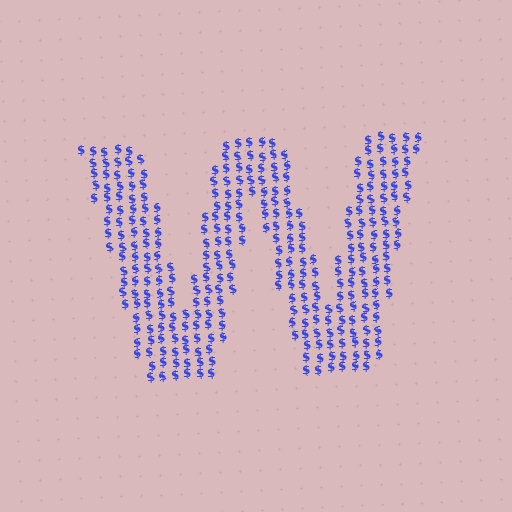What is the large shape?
The large shape is the letter W.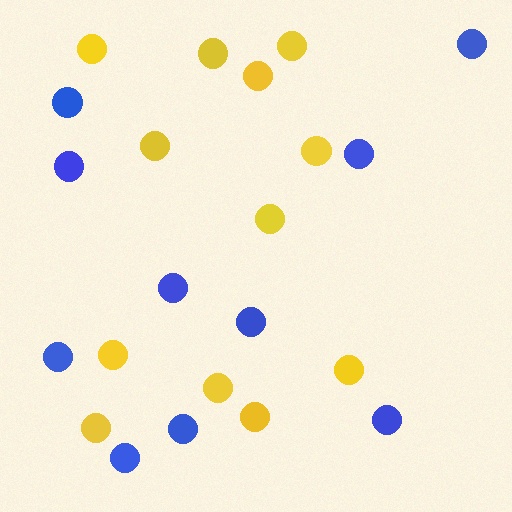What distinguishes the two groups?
There are 2 groups: one group of yellow circles (12) and one group of blue circles (10).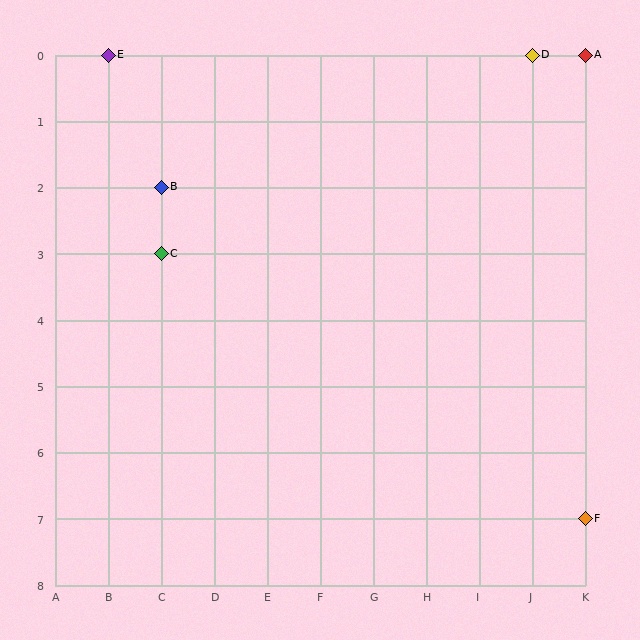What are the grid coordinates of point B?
Point B is at grid coordinates (C, 2).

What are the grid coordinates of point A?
Point A is at grid coordinates (K, 0).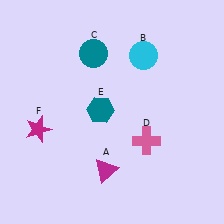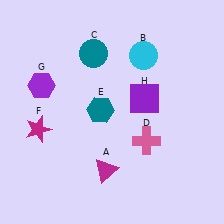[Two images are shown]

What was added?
A purple hexagon (G), a purple square (H) were added in Image 2.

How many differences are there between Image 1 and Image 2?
There are 2 differences between the two images.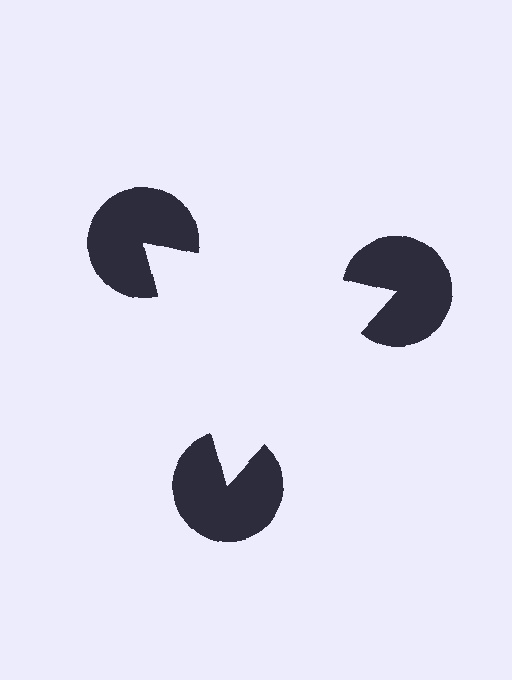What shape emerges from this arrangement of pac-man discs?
An illusory triangle — its edges are inferred from the aligned wedge cuts in the pac-man discs, not physically drawn.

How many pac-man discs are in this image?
There are 3 — one at each vertex of the illusory triangle.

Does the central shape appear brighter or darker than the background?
It typically appears slightly brighter than the background, even though no actual brightness change is drawn.